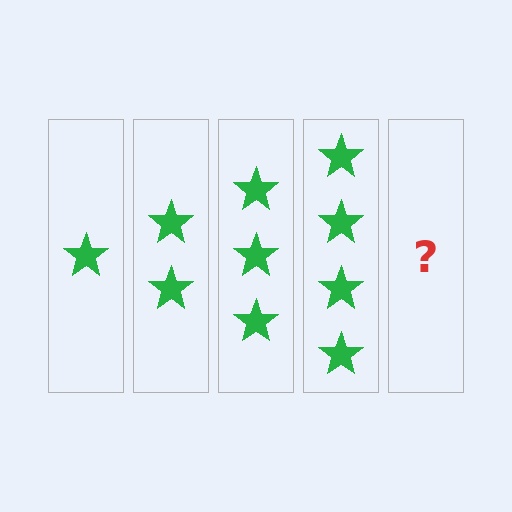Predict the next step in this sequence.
The next step is 5 stars.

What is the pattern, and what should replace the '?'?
The pattern is that each step adds one more star. The '?' should be 5 stars.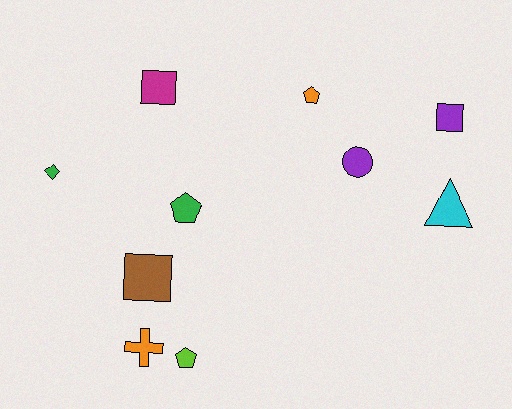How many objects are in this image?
There are 10 objects.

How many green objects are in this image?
There are 2 green objects.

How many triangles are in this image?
There is 1 triangle.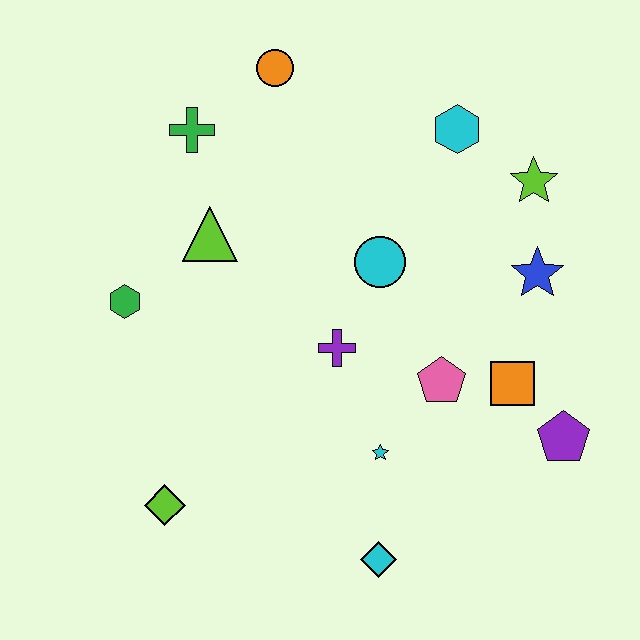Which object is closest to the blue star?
The lime star is closest to the blue star.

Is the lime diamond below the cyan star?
Yes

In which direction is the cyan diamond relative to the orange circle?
The cyan diamond is below the orange circle.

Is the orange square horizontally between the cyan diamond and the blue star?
Yes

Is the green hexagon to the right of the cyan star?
No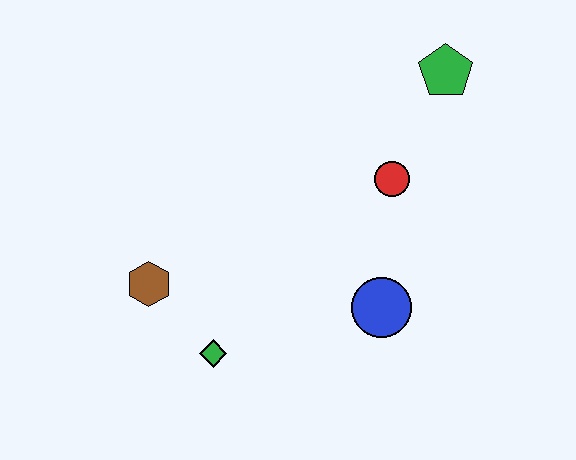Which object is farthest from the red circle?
The brown hexagon is farthest from the red circle.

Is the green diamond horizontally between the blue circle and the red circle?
No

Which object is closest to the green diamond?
The brown hexagon is closest to the green diamond.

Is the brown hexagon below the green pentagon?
Yes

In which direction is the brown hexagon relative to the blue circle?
The brown hexagon is to the left of the blue circle.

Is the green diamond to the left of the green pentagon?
Yes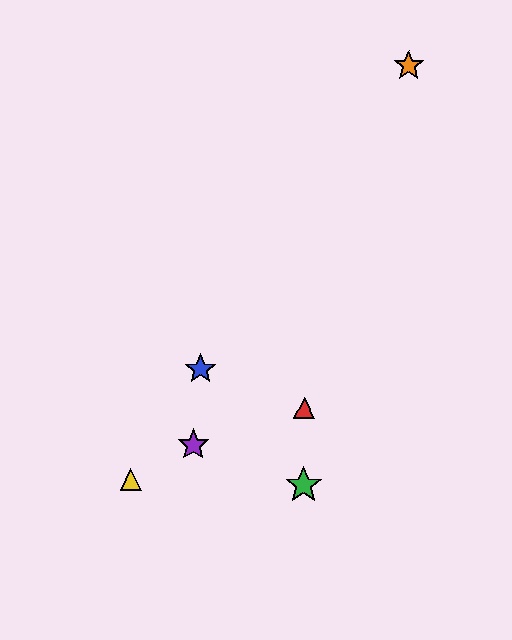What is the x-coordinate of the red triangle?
The red triangle is at x≈304.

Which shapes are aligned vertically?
The red triangle, the green star are aligned vertically.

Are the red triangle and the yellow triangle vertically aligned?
No, the red triangle is at x≈304 and the yellow triangle is at x≈131.